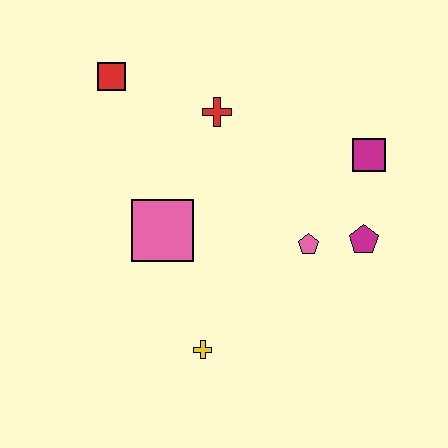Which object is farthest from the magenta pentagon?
The red square is farthest from the magenta pentagon.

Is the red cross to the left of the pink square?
No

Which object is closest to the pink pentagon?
The magenta pentagon is closest to the pink pentagon.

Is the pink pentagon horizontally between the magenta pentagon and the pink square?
Yes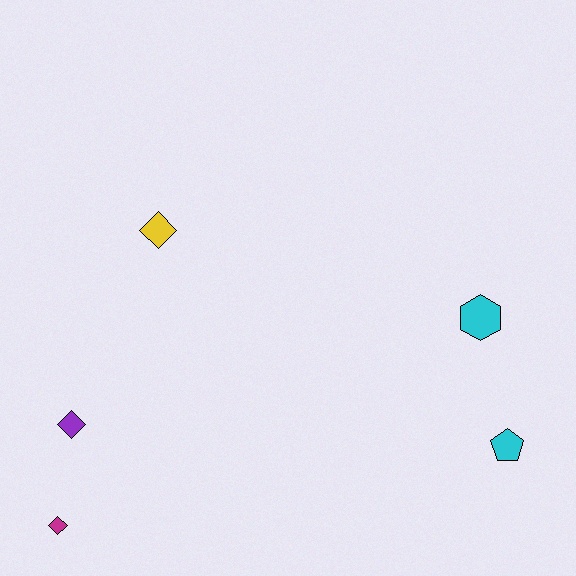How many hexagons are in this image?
There is 1 hexagon.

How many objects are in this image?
There are 5 objects.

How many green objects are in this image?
There are no green objects.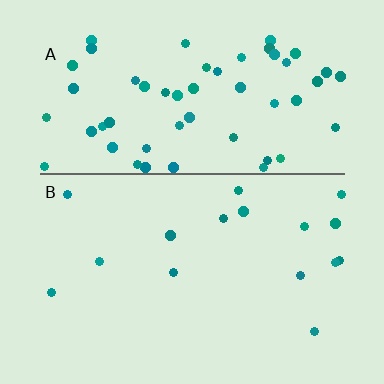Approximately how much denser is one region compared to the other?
Approximately 3.5× — region A over region B.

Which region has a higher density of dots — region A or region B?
A (the top).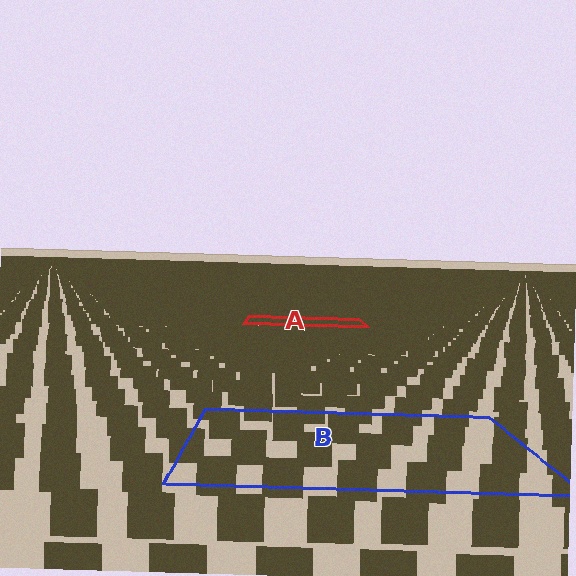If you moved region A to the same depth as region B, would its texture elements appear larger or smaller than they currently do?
They would appear larger. At a closer depth, the same texture elements are projected at a bigger on-screen size.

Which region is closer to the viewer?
Region B is closer. The texture elements there are larger and more spread out.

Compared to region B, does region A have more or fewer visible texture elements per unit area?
Region A has more texture elements per unit area — they are packed more densely because it is farther away.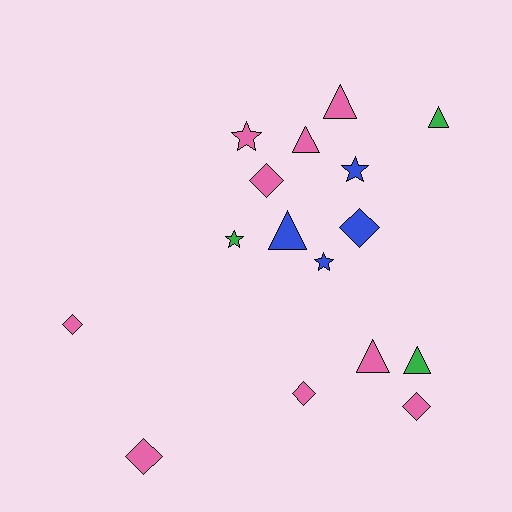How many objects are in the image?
There are 16 objects.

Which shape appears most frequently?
Diamond, with 6 objects.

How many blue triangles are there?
There is 1 blue triangle.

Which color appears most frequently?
Pink, with 9 objects.